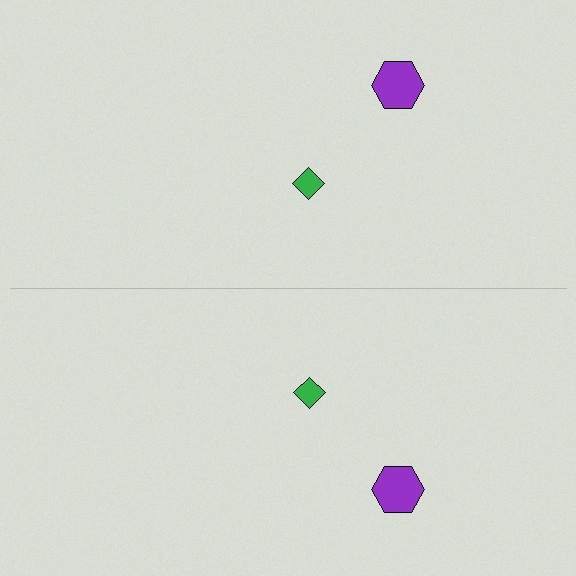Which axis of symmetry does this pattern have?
The pattern has a horizontal axis of symmetry running through the center of the image.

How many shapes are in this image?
There are 4 shapes in this image.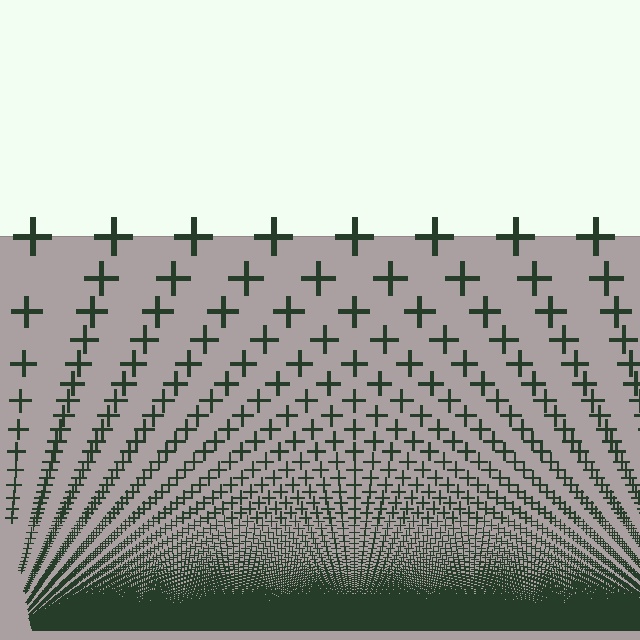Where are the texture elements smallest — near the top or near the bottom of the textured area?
Near the bottom.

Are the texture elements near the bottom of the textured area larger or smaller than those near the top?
Smaller. The gradient is inverted — elements near the bottom are smaller and denser.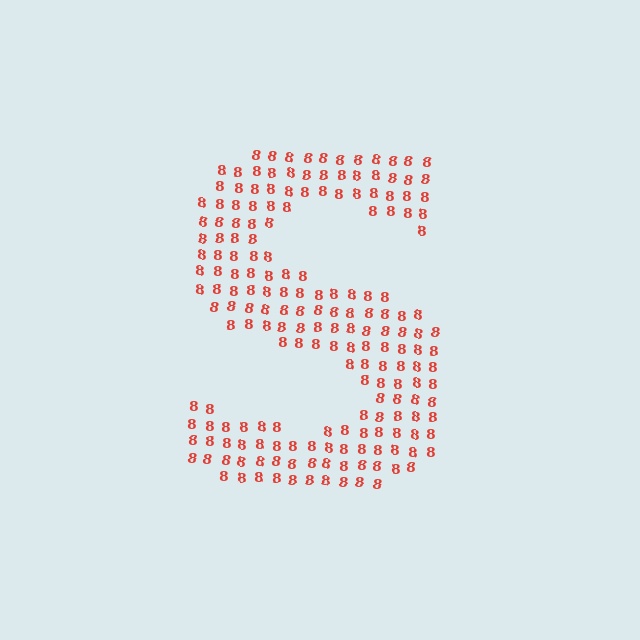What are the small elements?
The small elements are digit 8's.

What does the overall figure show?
The overall figure shows the letter S.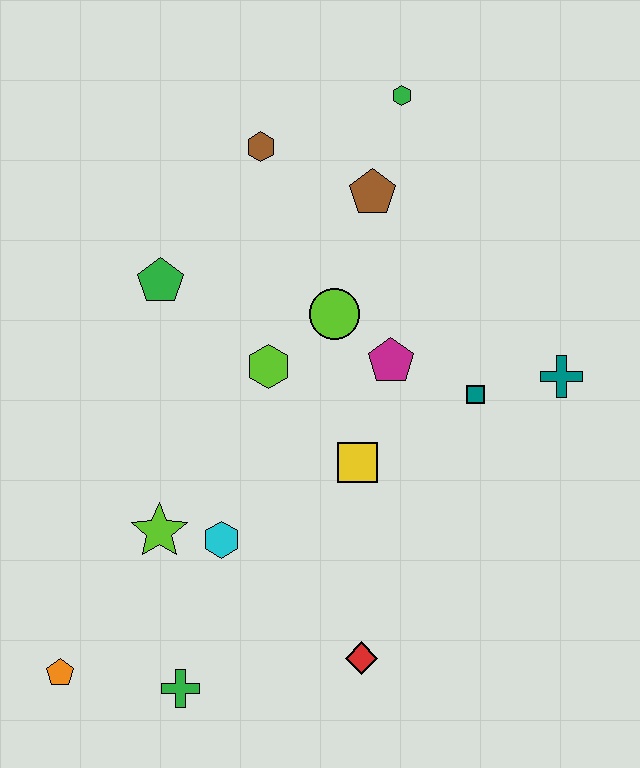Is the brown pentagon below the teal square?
No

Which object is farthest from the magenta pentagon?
The orange pentagon is farthest from the magenta pentagon.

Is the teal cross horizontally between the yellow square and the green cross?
No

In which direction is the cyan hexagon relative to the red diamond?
The cyan hexagon is to the left of the red diamond.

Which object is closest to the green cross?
The orange pentagon is closest to the green cross.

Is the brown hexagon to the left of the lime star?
No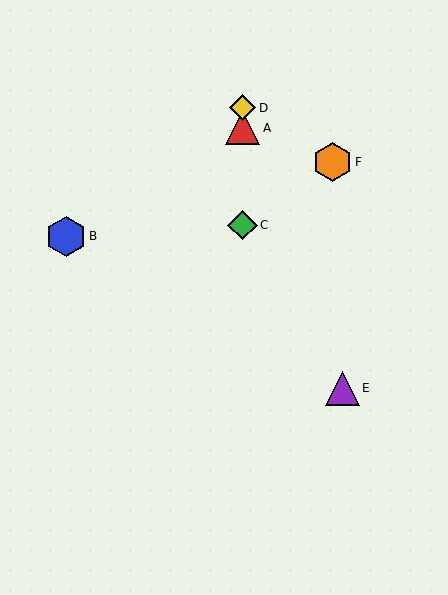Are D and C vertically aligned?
Yes, both are at x≈243.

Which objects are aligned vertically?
Objects A, C, D are aligned vertically.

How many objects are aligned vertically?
3 objects (A, C, D) are aligned vertically.